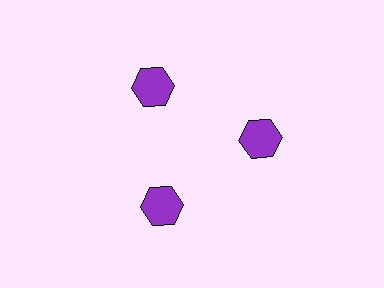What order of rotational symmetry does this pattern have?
This pattern has 3-fold rotational symmetry.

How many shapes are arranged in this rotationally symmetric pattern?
There are 3 shapes, arranged in 3 groups of 1.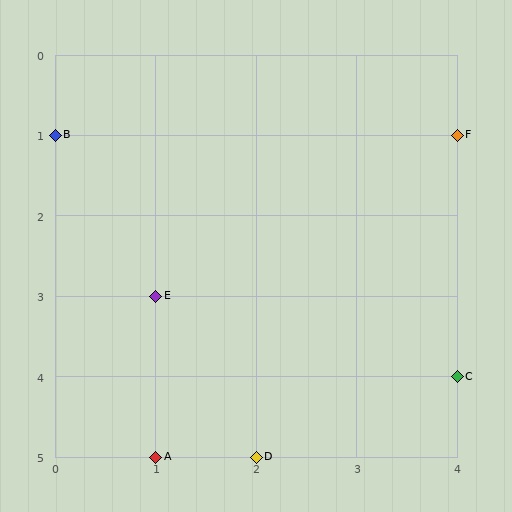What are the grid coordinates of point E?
Point E is at grid coordinates (1, 3).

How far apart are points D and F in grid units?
Points D and F are 2 columns and 4 rows apart (about 4.5 grid units diagonally).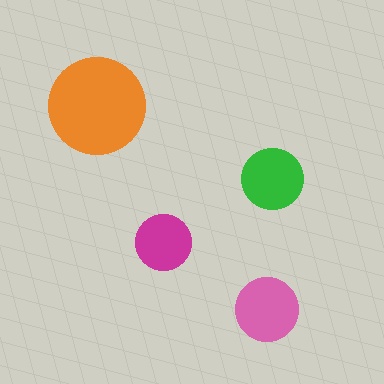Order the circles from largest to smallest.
the orange one, the pink one, the green one, the magenta one.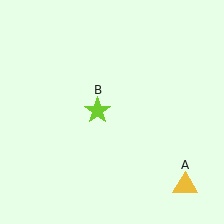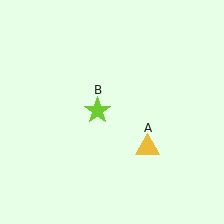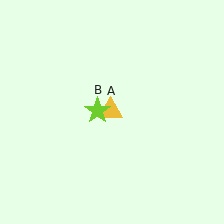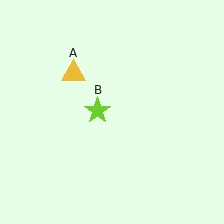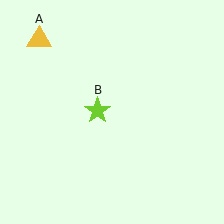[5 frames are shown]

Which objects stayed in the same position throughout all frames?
Lime star (object B) remained stationary.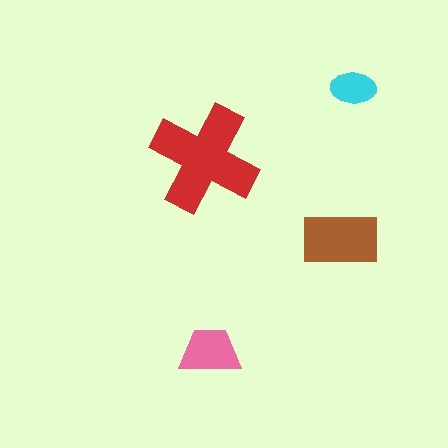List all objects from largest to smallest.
The red cross, the brown rectangle, the pink trapezoid, the cyan ellipse.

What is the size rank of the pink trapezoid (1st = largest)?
3rd.